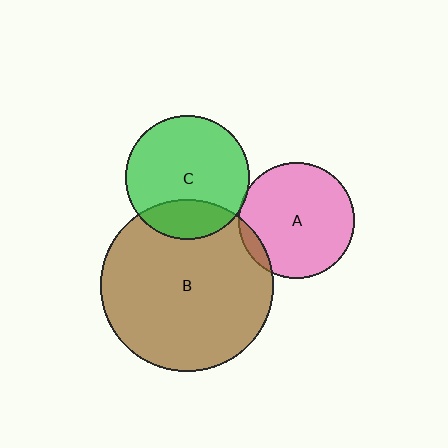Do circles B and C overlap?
Yes.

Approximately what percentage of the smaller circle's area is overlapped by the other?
Approximately 25%.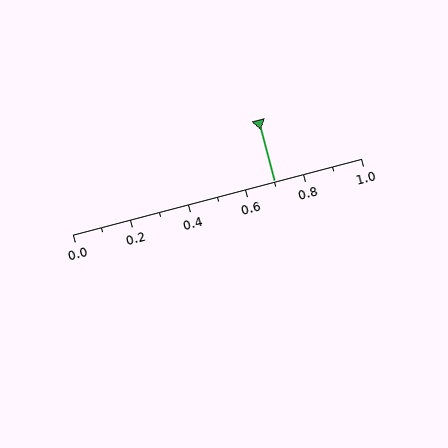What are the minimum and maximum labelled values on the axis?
The axis runs from 0.0 to 1.0.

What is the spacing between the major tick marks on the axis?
The major ticks are spaced 0.2 apart.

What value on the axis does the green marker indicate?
The marker indicates approximately 0.7.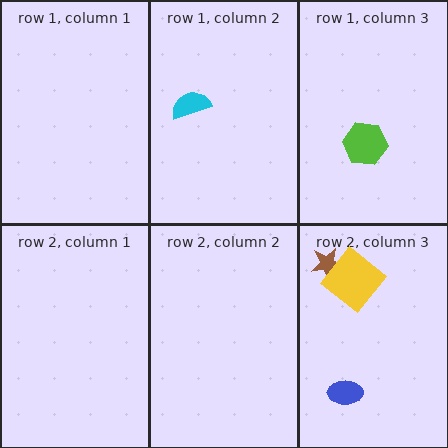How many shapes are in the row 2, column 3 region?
3.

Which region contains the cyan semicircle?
The row 1, column 2 region.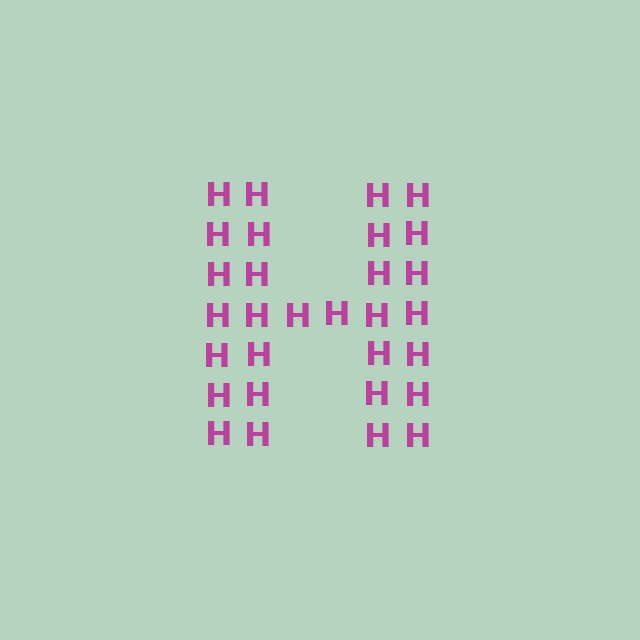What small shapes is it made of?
It is made of small letter H's.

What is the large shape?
The large shape is the letter H.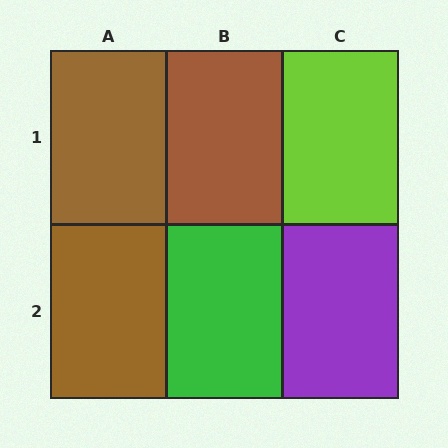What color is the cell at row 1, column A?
Brown.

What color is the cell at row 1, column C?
Lime.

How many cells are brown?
3 cells are brown.